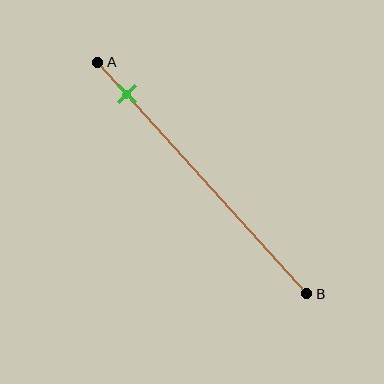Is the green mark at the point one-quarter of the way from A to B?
No, the mark is at about 15% from A, not at the 25% one-quarter point.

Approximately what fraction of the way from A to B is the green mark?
The green mark is approximately 15% of the way from A to B.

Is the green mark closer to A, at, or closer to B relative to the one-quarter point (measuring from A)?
The green mark is closer to point A than the one-quarter point of segment AB.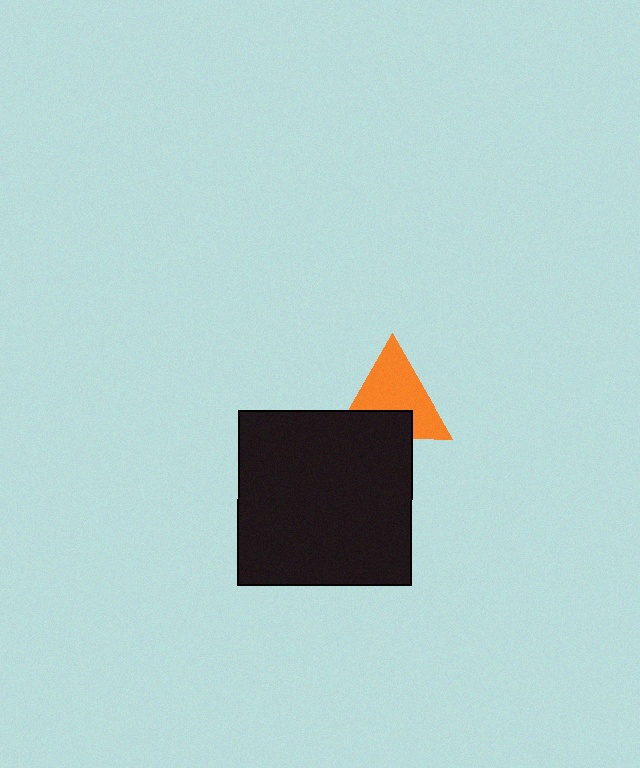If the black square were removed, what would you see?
You would see the complete orange triangle.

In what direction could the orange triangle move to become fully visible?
The orange triangle could move up. That would shift it out from behind the black square entirely.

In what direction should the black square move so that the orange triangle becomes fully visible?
The black square should move down. That is the shortest direction to clear the overlap and leave the orange triangle fully visible.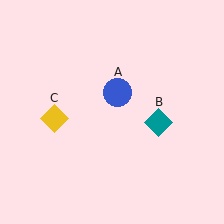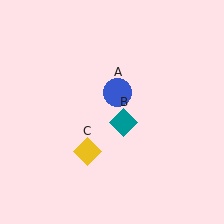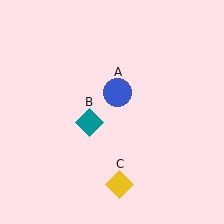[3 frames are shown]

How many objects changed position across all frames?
2 objects changed position: teal diamond (object B), yellow diamond (object C).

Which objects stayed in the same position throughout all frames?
Blue circle (object A) remained stationary.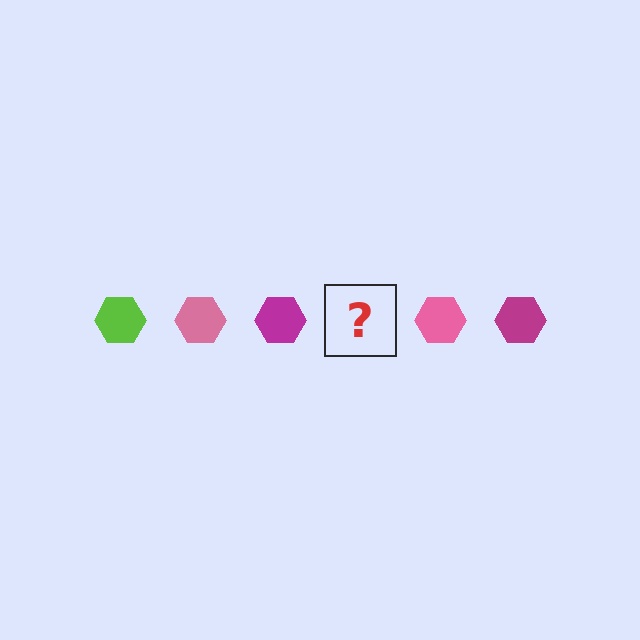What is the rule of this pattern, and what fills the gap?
The rule is that the pattern cycles through lime, pink, magenta hexagons. The gap should be filled with a lime hexagon.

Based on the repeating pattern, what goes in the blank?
The blank should be a lime hexagon.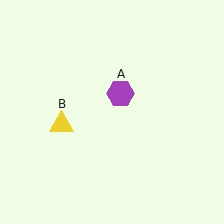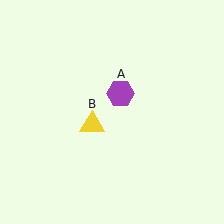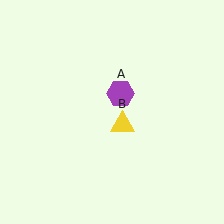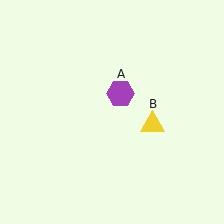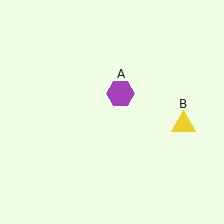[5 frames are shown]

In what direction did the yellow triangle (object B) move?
The yellow triangle (object B) moved right.